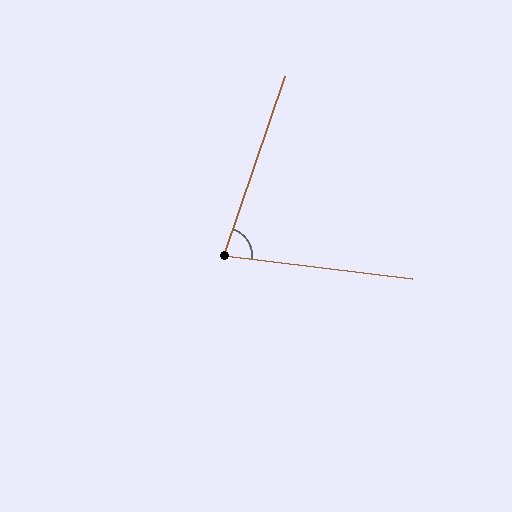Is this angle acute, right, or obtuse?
It is acute.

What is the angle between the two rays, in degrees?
Approximately 78 degrees.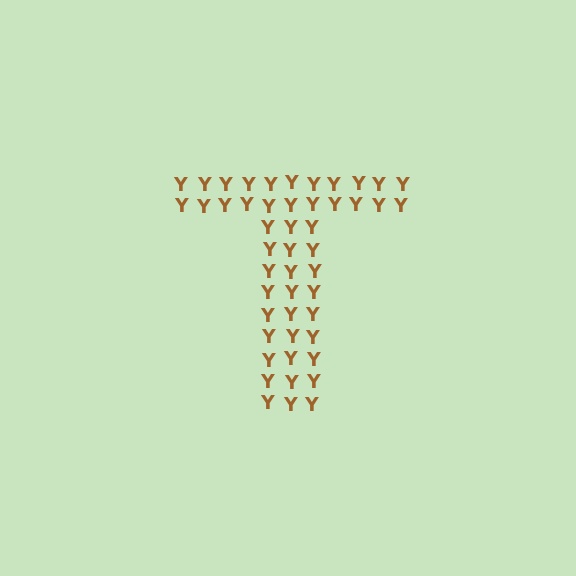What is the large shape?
The large shape is the letter T.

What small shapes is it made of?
It is made of small letter Y's.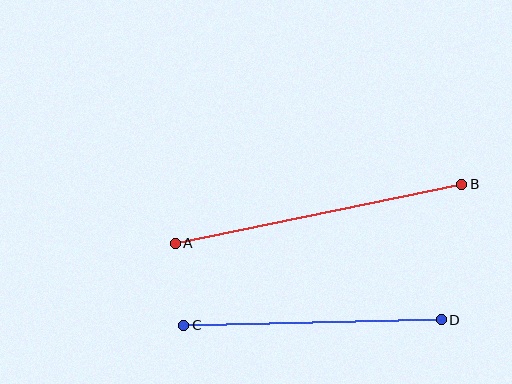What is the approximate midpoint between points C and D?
The midpoint is at approximately (313, 322) pixels.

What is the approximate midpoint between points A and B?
The midpoint is at approximately (318, 214) pixels.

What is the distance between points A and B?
The distance is approximately 292 pixels.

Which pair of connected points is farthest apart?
Points A and B are farthest apart.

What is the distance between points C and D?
The distance is approximately 257 pixels.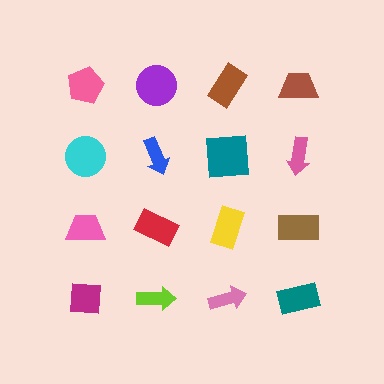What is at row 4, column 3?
A pink arrow.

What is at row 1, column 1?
A pink pentagon.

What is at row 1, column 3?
A brown rectangle.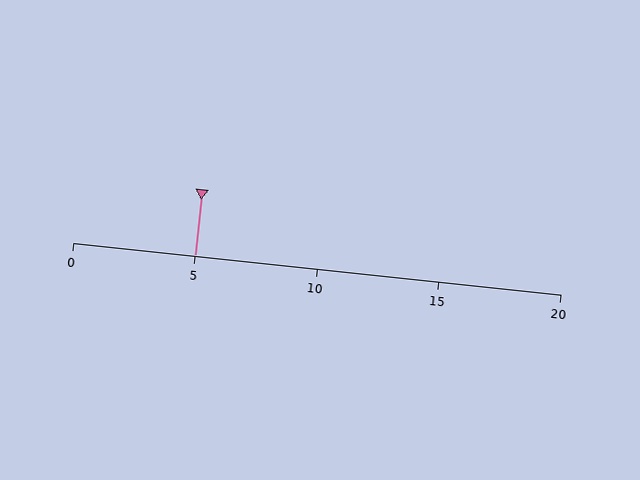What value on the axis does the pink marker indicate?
The marker indicates approximately 5.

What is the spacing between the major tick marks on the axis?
The major ticks are spaced 5 apart.